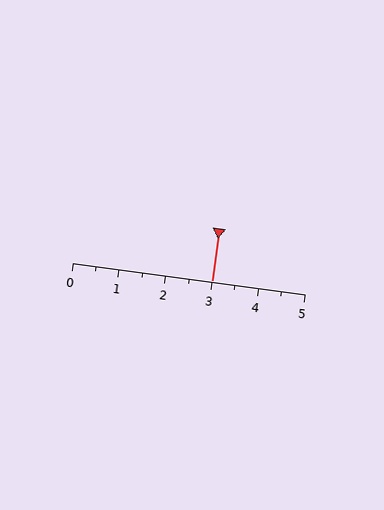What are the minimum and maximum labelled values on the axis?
The axis runs from 0 to 5.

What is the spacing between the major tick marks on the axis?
The major ticks are spaced 1 apart.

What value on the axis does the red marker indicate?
The marker indicates approximately 3.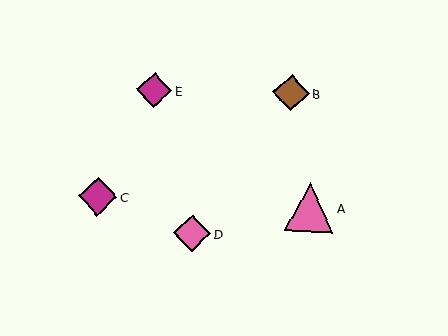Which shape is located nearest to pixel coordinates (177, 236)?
The pink diamond (labeled D) at (192, 233) is nearest to that location.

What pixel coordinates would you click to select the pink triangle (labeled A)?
Click at (310, 207) to select the pink triangle A.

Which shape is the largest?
The pink triangle (labeled A) is the largest.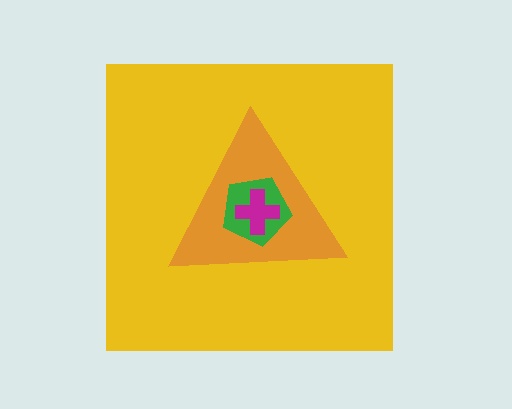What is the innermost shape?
The magenta cross.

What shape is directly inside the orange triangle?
The green pentagon.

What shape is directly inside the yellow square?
The orange triangle.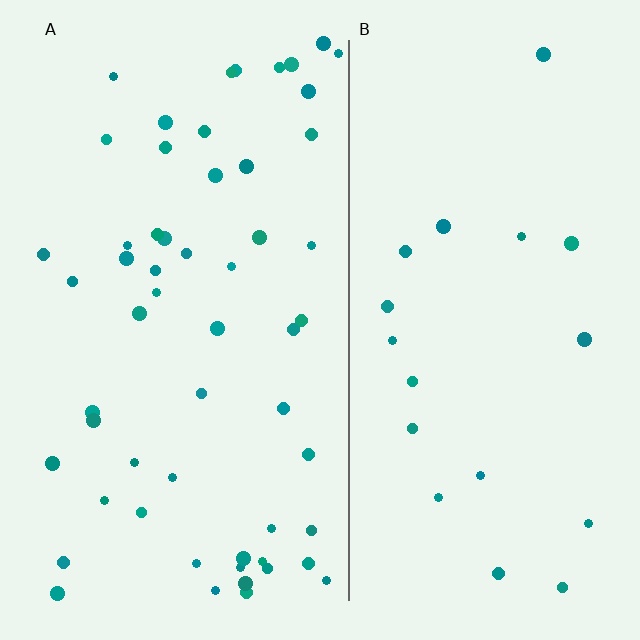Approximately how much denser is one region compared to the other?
Approximately 3.0× — region A over region B.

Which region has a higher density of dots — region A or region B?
A (the left).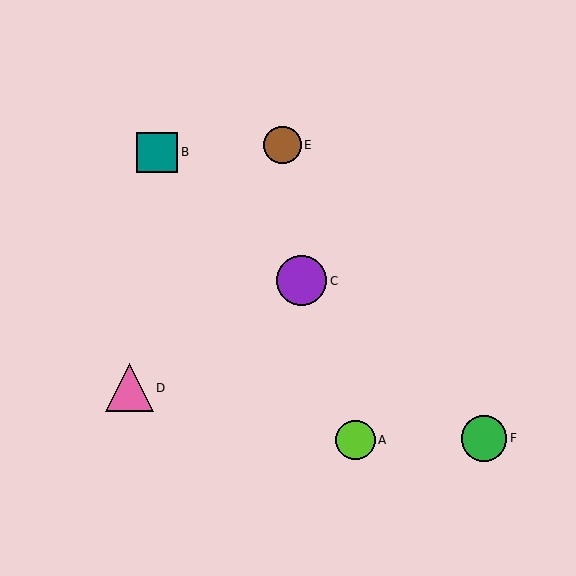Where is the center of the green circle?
The center of the green circle is at (484, 438).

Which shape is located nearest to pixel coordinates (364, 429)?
The lime circle (labeled A) at (355, 440) is nearest to that location.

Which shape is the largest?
The purple circle (labeled C) is the largest.